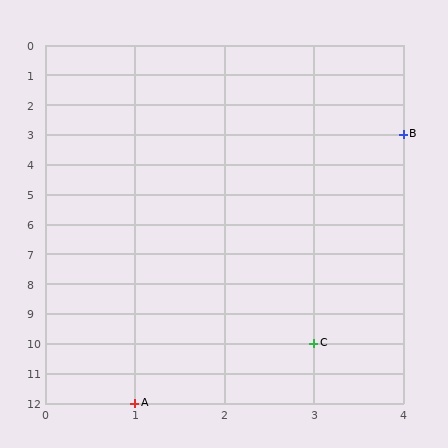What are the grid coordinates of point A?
Point A is at grid coordinates (1, 12).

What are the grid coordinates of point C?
Point C is at grid coordinates (3, 10).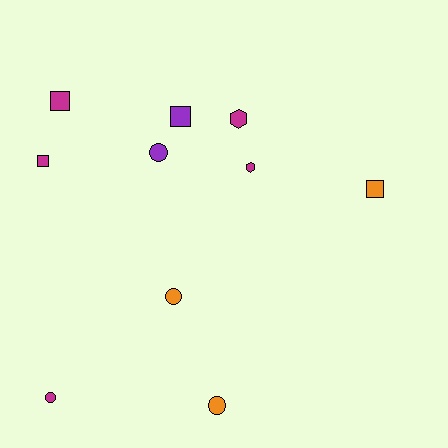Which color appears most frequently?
Magenta, with 5 objects.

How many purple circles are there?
There is 1 purple circle.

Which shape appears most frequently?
Circle, with 4 objects.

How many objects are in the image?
There are 10 objects.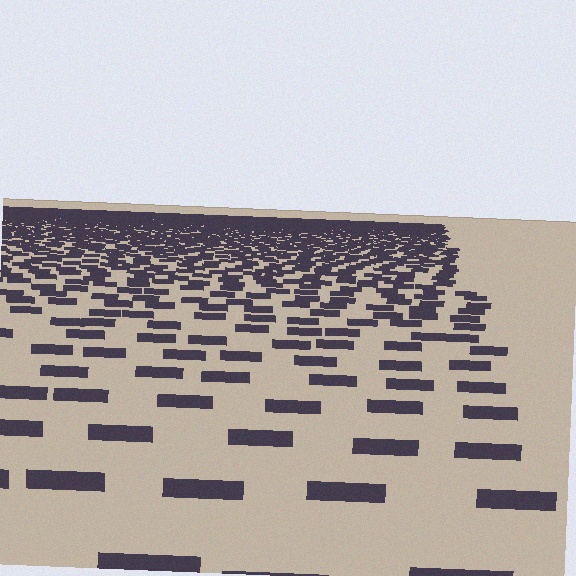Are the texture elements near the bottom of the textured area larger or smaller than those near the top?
Larger. Near the bottom, elements are closer to the viewer and appear at a bigger on-screen size.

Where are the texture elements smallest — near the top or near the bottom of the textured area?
Near the top.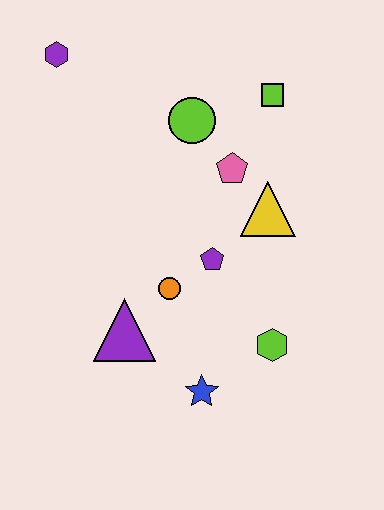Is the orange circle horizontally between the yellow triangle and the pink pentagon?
No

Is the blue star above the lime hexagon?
No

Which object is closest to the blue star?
The lime hexagon is closest to the blue star.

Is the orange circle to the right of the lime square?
No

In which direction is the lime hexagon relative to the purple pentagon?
The lime hexagon is below the purple pentagon.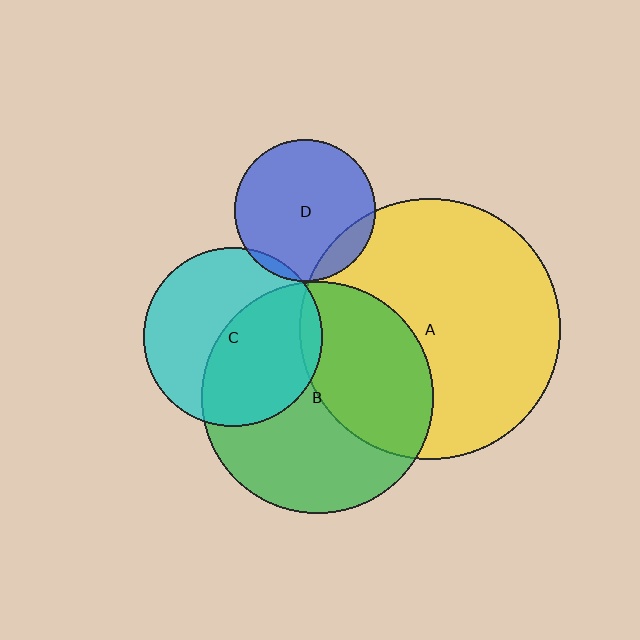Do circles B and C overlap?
Yes.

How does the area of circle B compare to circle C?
Approximately 1.7 times.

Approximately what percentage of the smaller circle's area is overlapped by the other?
Approximately 50%.